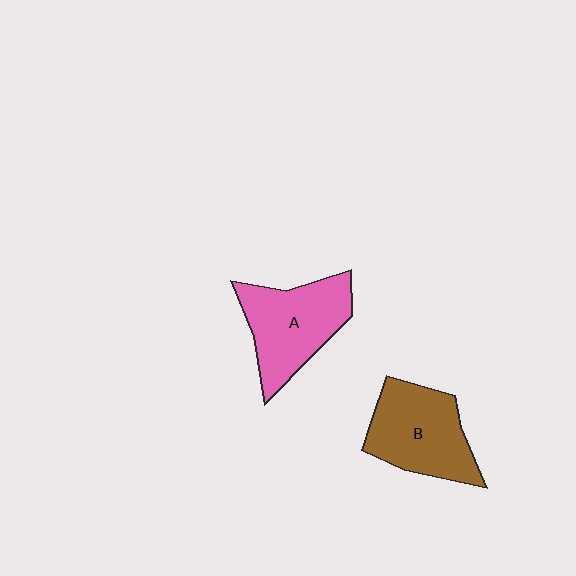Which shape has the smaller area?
Shape B (brown).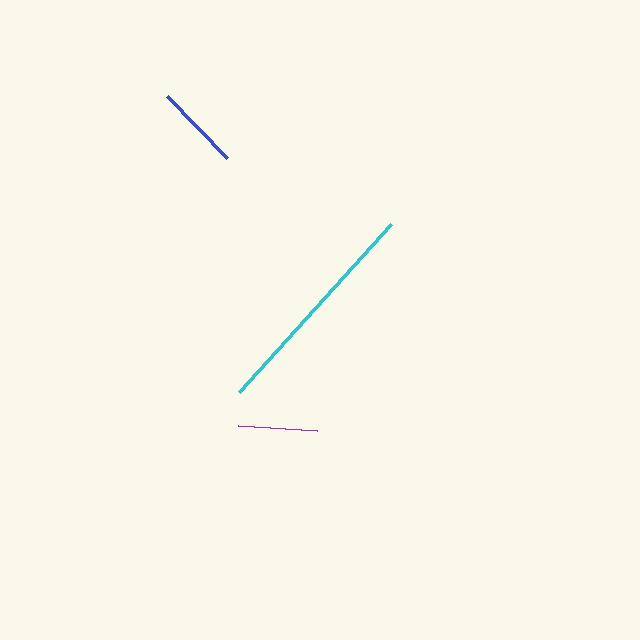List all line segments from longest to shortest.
From longest to shortest: cyan, blue, purple.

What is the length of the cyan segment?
The cyan segment is approximately 227 pixels long.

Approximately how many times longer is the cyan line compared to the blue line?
The cyan line is approximately 2.6 times the length of the blue line.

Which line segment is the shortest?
The purple line is the shortest at approximately 79 pixels.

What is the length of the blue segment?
The blue segment is approximately 86 pixels long.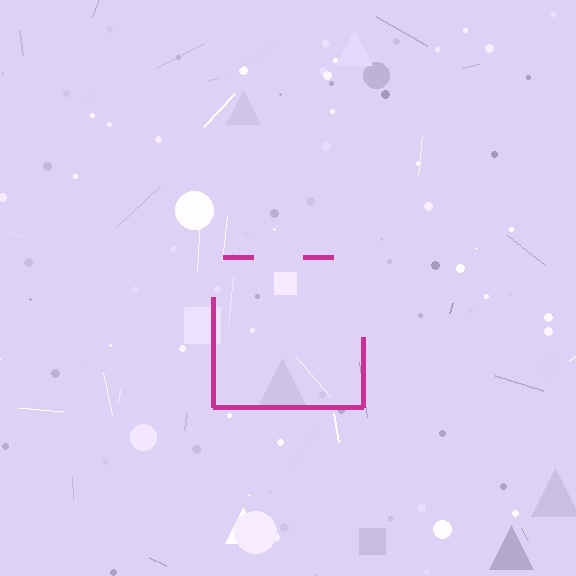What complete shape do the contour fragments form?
The contour fragments form a square.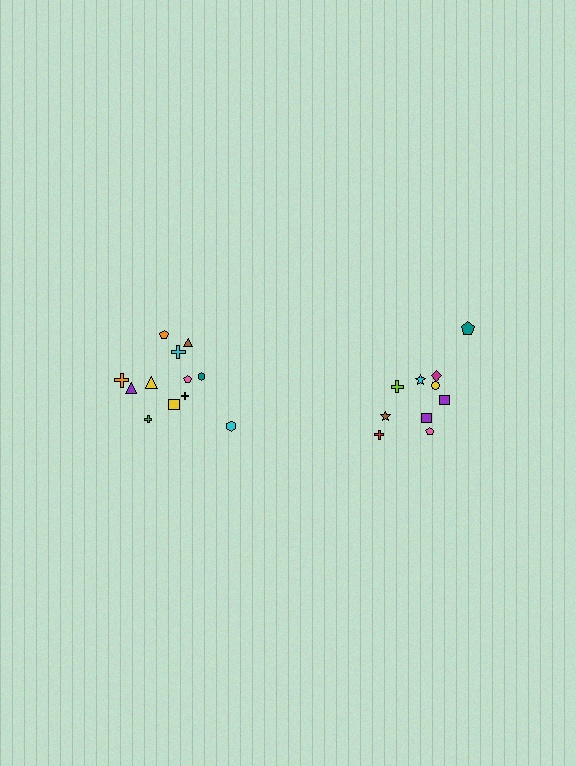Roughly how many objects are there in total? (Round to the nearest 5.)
Roughly 20 objects in total.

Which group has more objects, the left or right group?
The left group.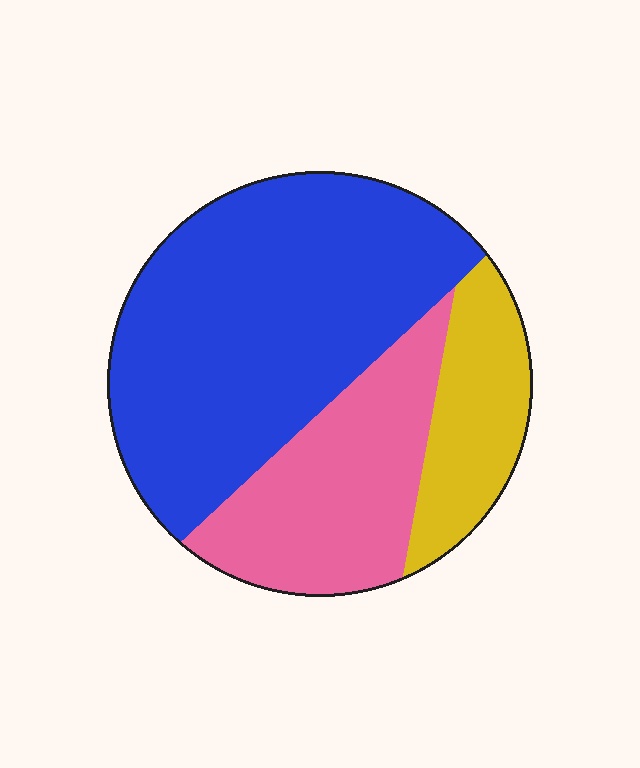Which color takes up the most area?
Blue, at roughly 55%.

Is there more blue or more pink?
Blue.